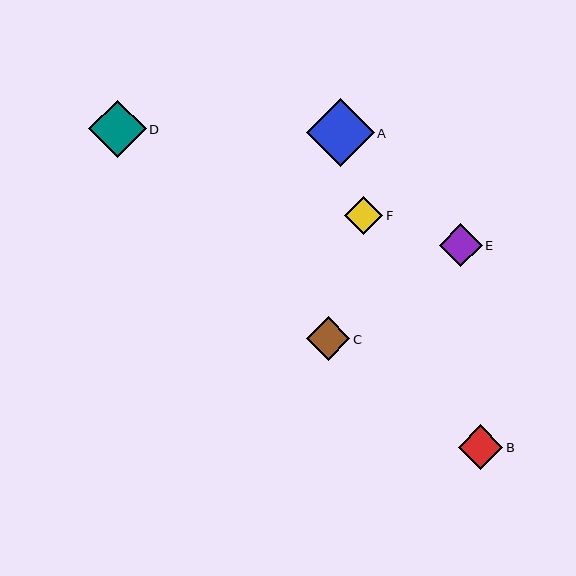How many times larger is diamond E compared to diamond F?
Diamond E is approximately 1.1 times the size of diamond F.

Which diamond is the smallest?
Diamond F is the smallest with a size of approximately 38 pixels.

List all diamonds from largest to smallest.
From largest to smallest: A, D, B, C, E, F.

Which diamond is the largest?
Diamond A is the largest with a size of approximately 68 pixels.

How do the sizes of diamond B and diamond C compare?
Diamond B and diamond C are approximately the same size.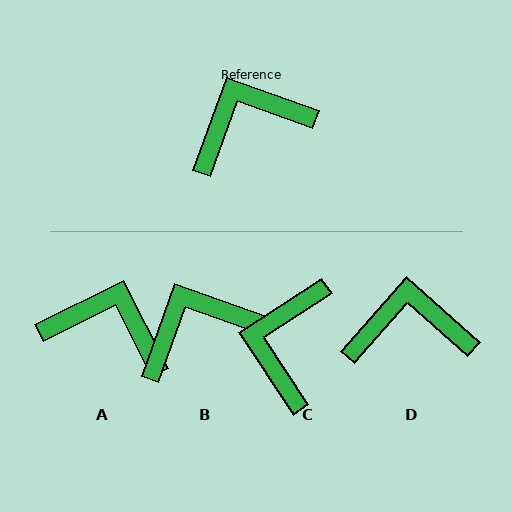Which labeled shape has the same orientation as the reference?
B.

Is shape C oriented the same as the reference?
No, it is off by about 53 degrees.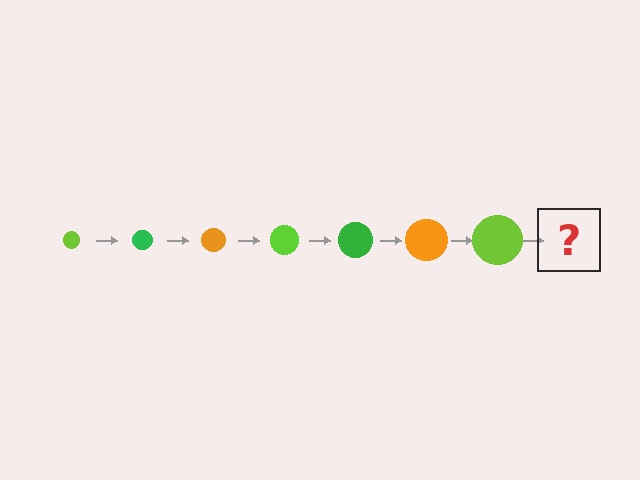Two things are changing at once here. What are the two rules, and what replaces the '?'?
The two rules are that the circle grows larger each step and the color cycles through lime, green, and orange. The '?' should be a green circle, larger than the previous one.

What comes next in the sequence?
The next element should be a green circle, larger than the previous one.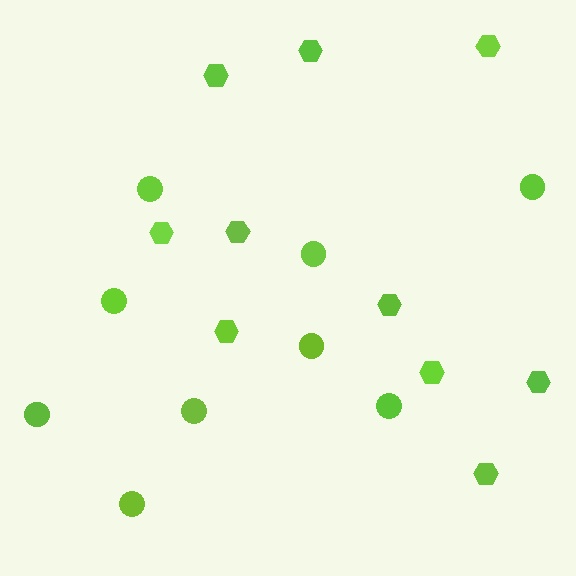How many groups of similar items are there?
There are 2 groups: one group of circles (9) and one group of hexagons (10).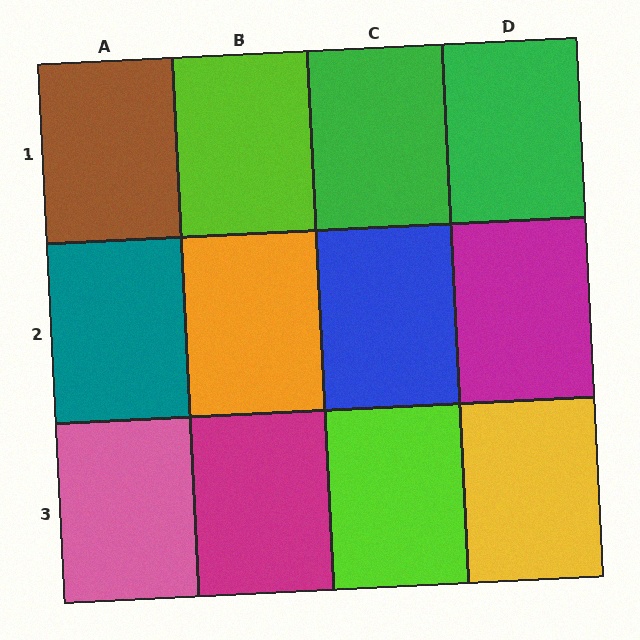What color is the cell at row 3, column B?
Magenta.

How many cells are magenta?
2 cells are magenta.